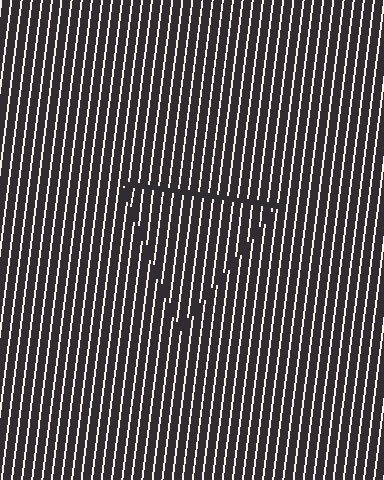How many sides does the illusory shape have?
3 sides — the line-ends trace a triangle.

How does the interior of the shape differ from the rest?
The interior of the shape contains the same grating, shifted by half a period — the contour is defined by the phase discontinuity where line-ends from the inner and outer gratings abut.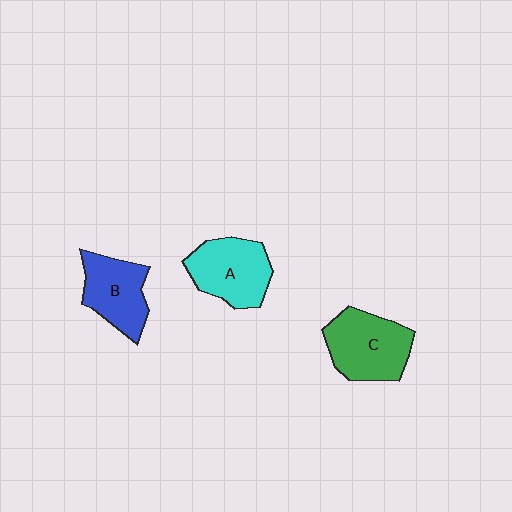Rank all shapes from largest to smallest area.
From largest to smallest: C (green), A (cyan), B (blue).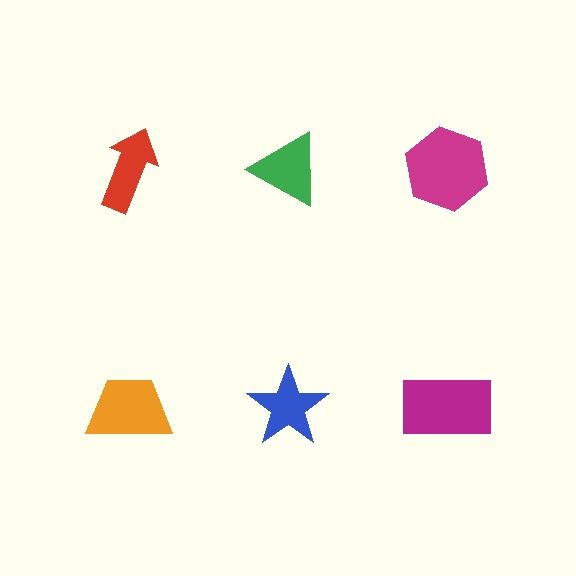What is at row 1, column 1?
A red arrow.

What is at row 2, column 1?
An orange trapezoid.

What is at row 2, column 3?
A magenta rectangle.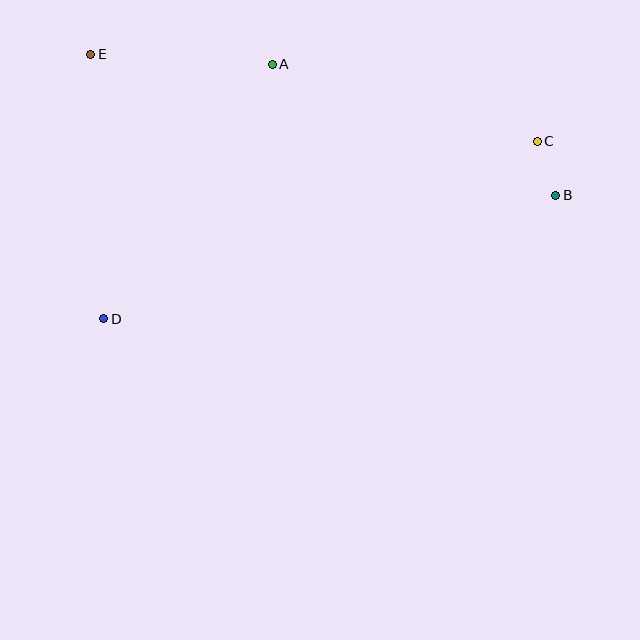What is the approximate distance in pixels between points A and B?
The distance between A and B is approximately 312 pixels.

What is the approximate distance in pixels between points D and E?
The distance between D and E is approximately 265 pixels.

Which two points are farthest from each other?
Points B and E are farthest from each other.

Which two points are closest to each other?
Points B and C are closest to each other.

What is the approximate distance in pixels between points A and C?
The distance between A and C is approximately 276 pixels.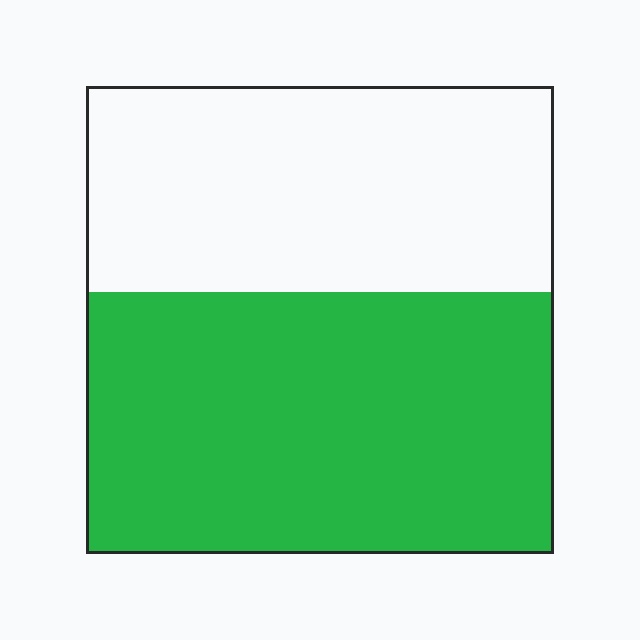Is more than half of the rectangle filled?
Yes.